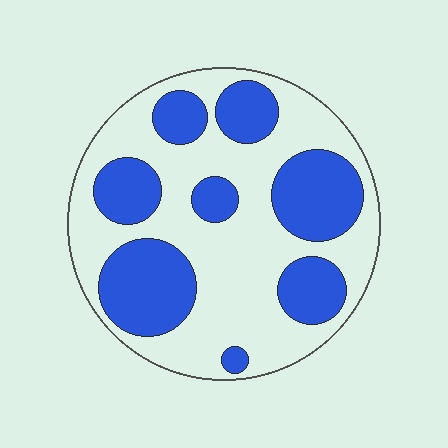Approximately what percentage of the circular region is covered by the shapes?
Approximately 40%.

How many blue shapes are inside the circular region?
8.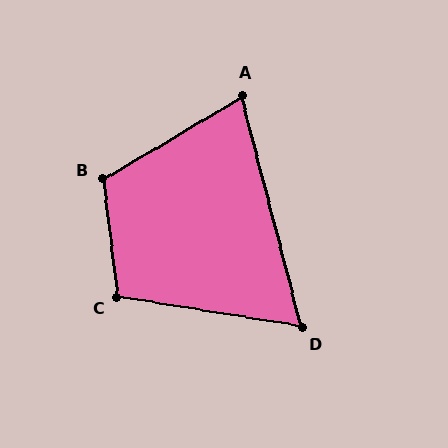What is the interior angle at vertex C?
Approximately 106 degrees (obtuse).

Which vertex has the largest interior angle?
B, at approximately 114 degrees.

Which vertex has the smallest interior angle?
D, at approximately 66 degrees.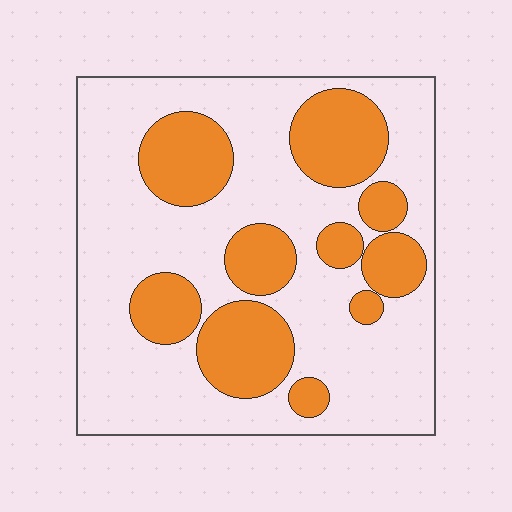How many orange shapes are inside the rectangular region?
10.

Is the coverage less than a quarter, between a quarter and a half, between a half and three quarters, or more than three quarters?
Between a quarter and a half.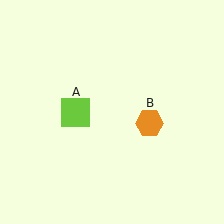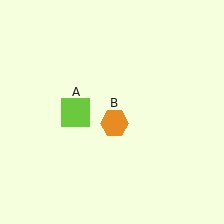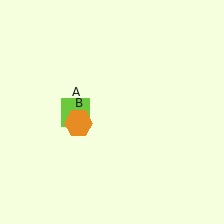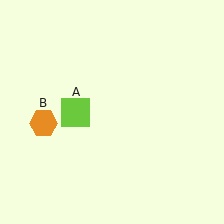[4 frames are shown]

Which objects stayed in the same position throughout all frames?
Lime square (object A) remained stationary.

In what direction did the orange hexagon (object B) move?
The orange hexagon (object B) moved left.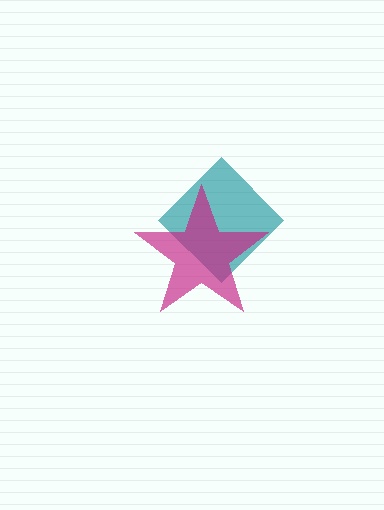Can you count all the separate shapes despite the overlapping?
Yes, there are 2 separate shapes.